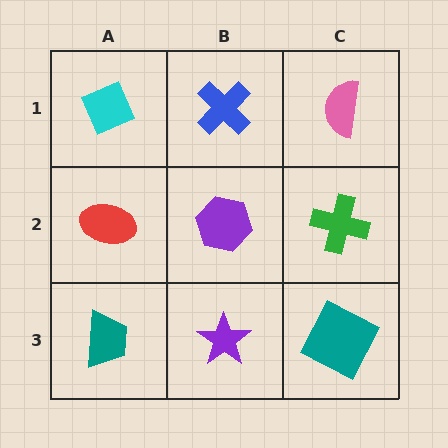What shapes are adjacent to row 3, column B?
A purple hexagon (row 2, column B), a teal trapezoid (row 3, column A), a teal square (row 3, column C).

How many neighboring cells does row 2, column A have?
3.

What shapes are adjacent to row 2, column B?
A blue cross (row 1, column B), a purple star (row 3, column B), a red ellipse (row 2, column A), a green cross (row 2, column C).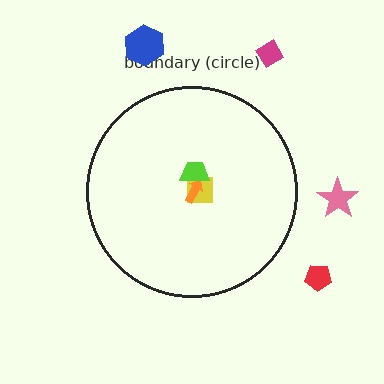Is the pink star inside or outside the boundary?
Outside.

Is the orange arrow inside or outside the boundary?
Inside.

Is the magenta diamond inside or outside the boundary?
Outside.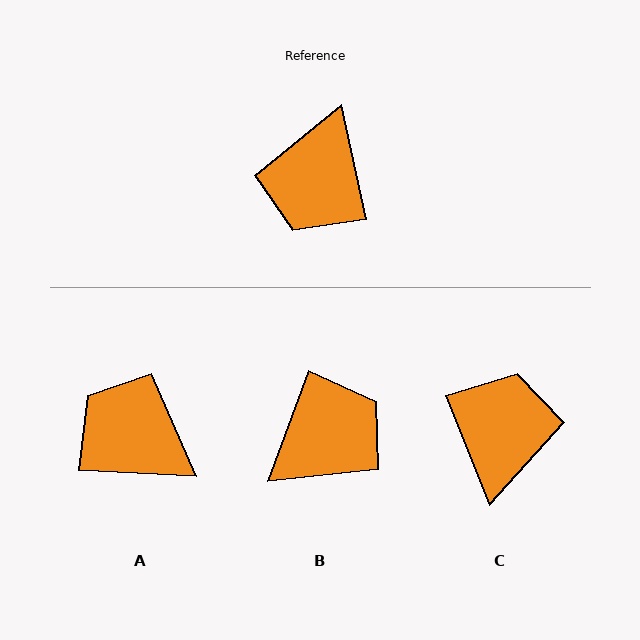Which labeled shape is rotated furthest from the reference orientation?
C, about 171 degrees away.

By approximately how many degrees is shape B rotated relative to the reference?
Approximately 147 degrees counter-clockwise.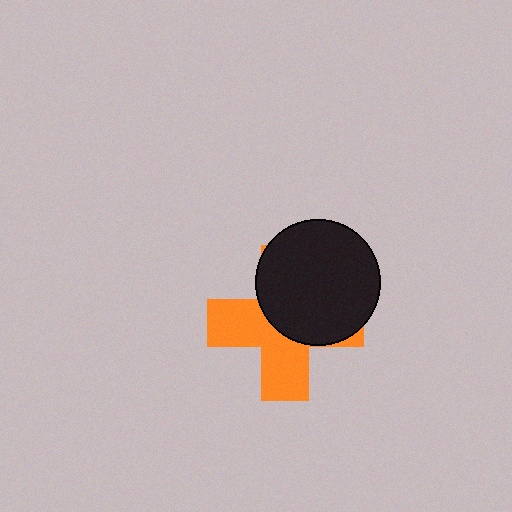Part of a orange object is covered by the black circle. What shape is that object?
It is a cross.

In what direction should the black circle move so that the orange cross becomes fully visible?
The black circle should move toward the upper-right. That is the shortest direction to clear the overlap and leave the orange cross fully visible.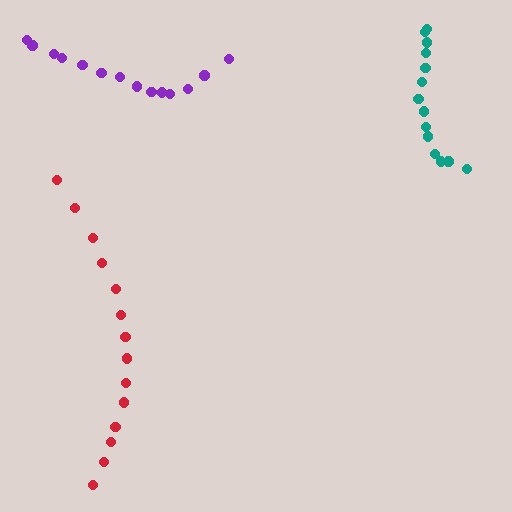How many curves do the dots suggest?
There are 3 distinct paths.